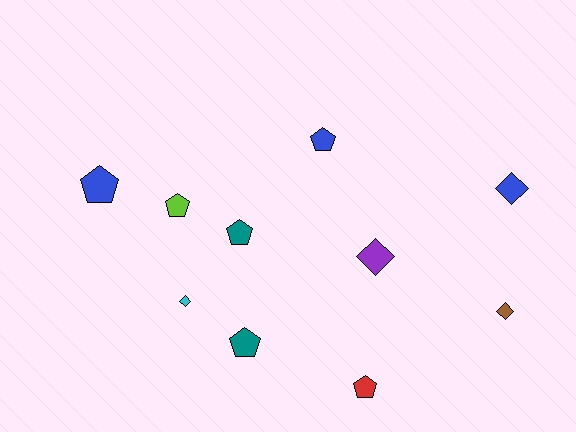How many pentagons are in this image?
There are 6 pentagons.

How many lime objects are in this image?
There is 1 lime object.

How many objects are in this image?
There are 10 objects.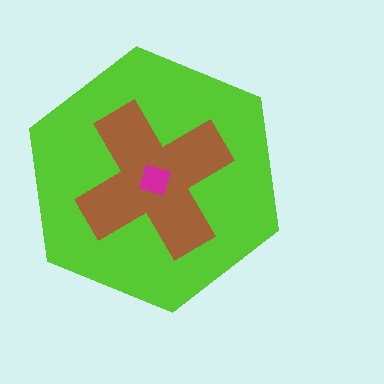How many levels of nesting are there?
3.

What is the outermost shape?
The lime hexagon.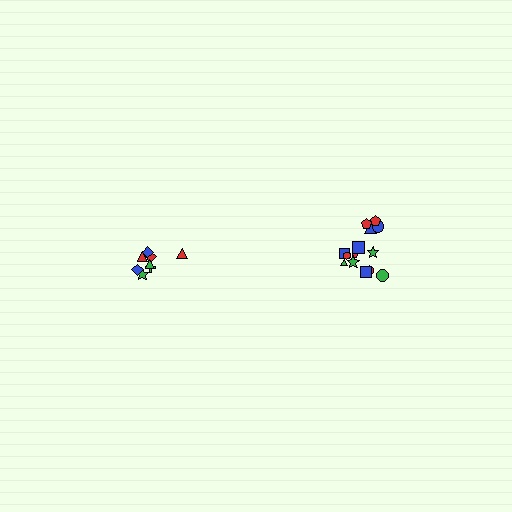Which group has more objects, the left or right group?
The right group.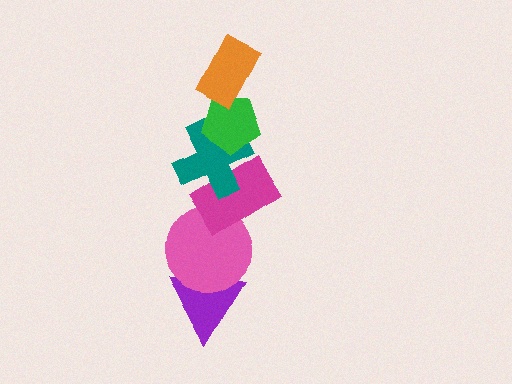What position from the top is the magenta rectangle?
The magenta rectangle is 4th from the top.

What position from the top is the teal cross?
The teal cross is 3rd from the top.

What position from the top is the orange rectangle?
The orange rectangle is 1st from the top.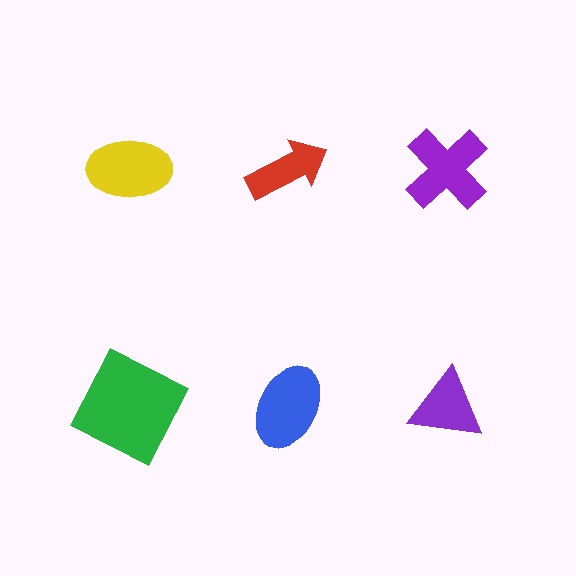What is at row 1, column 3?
A purple cross.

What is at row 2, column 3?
A purple triangle.